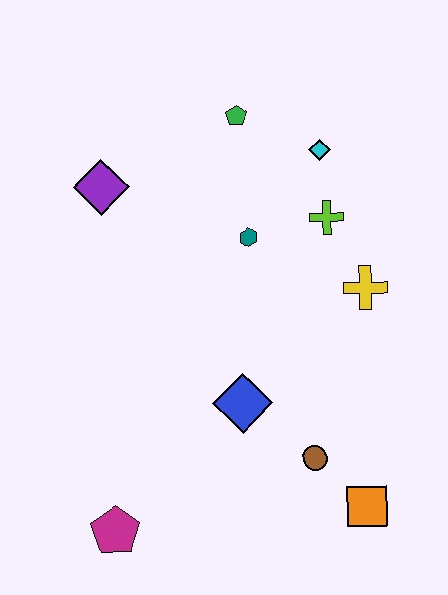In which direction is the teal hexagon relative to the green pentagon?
The teal hexagon is below the green pentagon.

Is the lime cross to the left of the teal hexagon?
No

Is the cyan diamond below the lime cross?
No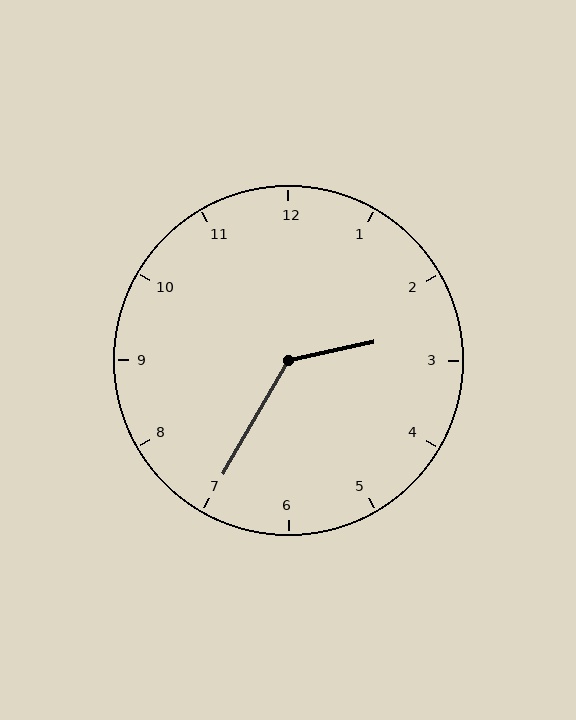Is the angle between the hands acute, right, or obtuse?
It is obtuse.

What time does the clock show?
2:35.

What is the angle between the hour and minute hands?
Approximately 132 degrees.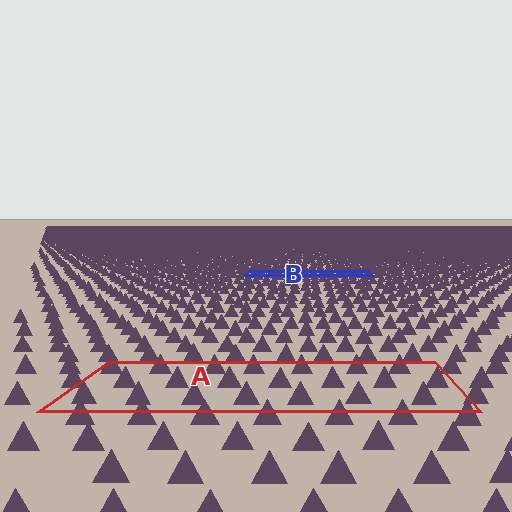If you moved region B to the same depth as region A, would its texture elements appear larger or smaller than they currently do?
They would appear larger. At a closer depth, the same texture elements are projected at a bigger on-screen size.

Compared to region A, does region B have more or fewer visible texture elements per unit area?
Region B has more texture elements per unit area — they are packed more densely because it is farther away.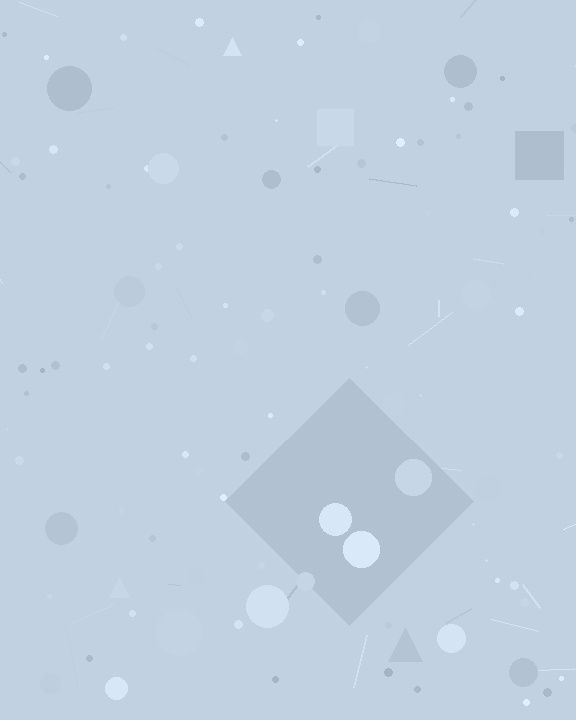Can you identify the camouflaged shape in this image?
The camouflaged shape is a diamond.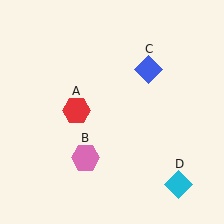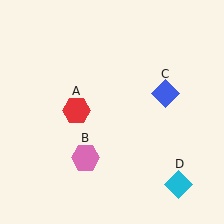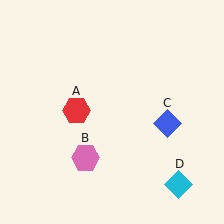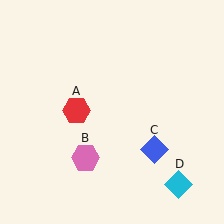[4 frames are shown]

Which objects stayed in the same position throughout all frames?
Red hexagon (object A) and pink hexagon (object B) and cyan diamond (object D) remained stationary.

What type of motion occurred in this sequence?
The blue diamond (object C) rotated clockwise around the center of the scene.